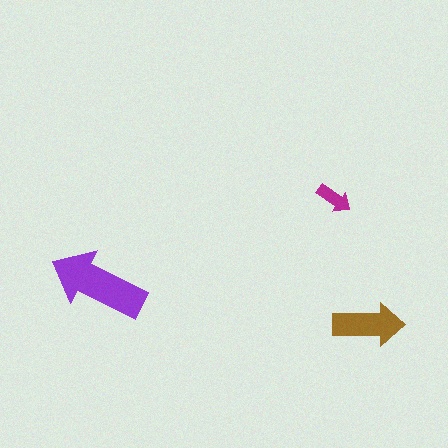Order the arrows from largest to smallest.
the purple one, the brown one, the magenta one.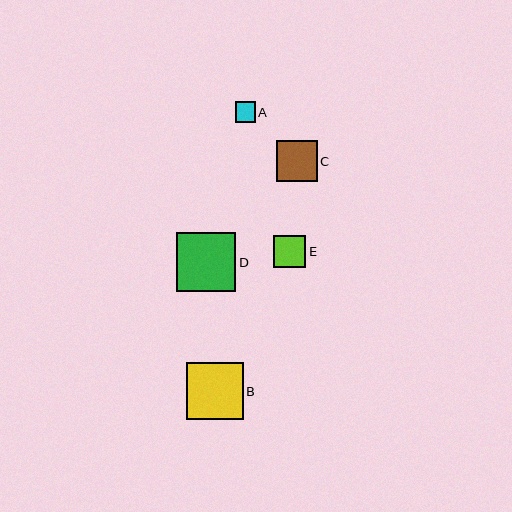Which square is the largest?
Square D is the largest with a size of approximately 59 pixels.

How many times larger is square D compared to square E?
Square D is approximately 1.9 times the size of square E.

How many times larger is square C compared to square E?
Square C is approximately 1.3 times the size of square E.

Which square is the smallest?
Square A is the smallest with a size of approximately 20 pixels.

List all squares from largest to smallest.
From largest to smallest: D, B, C, E, A.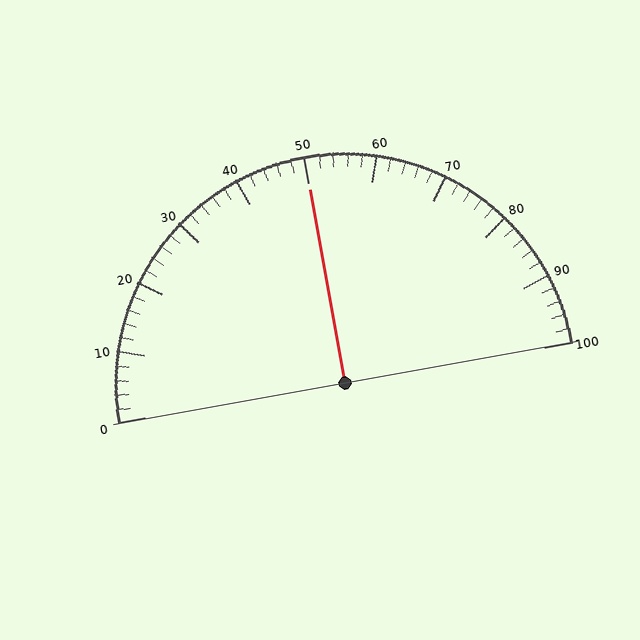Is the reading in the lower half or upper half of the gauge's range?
The reading is in the upper half of the range (0 to 100).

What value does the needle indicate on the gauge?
The needle indicates approximately 50.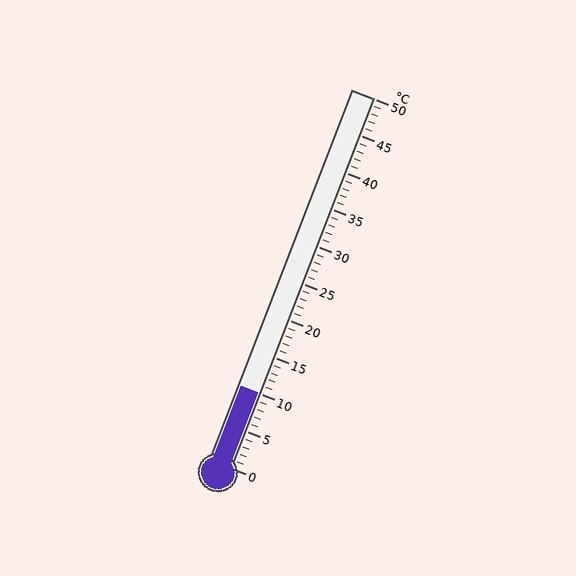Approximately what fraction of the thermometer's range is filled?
The thermometer is filled to approximately 20% of its range.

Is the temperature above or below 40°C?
The temperature is below 40°C.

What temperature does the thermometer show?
The thermometer shows approximately 10°C.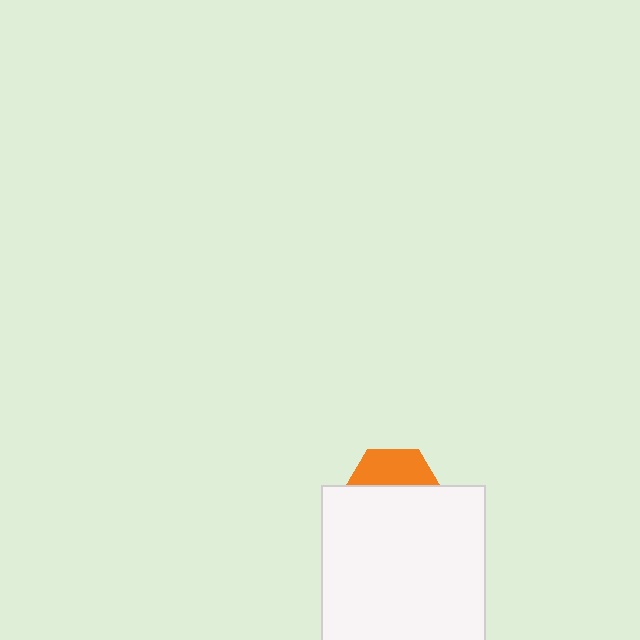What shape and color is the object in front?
The object in front is a white square.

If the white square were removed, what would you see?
You would see the complete orange hexagon.